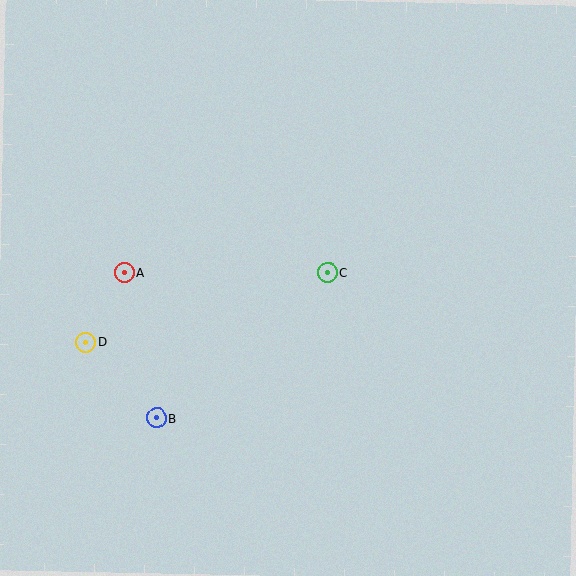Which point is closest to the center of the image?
Point C at (327, 272) is closest to the center.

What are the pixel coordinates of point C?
Point C is at (327, 272).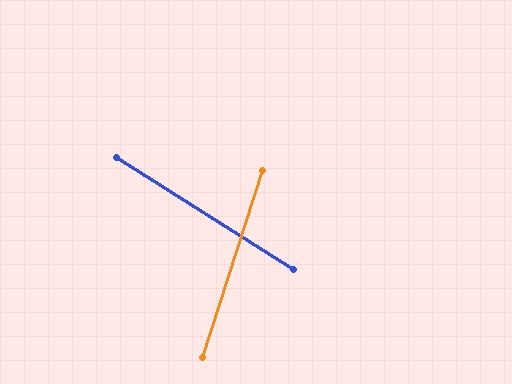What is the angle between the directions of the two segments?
Approximately 75 degrees.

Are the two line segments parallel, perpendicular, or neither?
Neither parallel nor perpendicular — they differ by about 75°.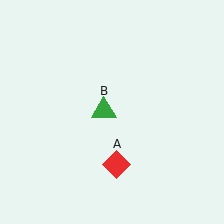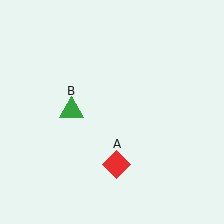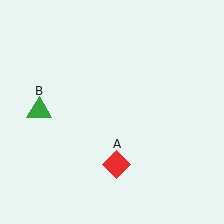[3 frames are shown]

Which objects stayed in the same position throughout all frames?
Red diamond (object A) remained stationary.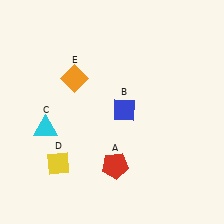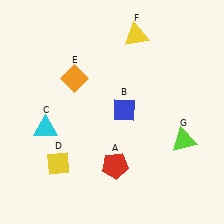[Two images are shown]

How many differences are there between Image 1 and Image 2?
There are 2 differences between the two images.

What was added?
A yellow triangle (F), a lime triangle (G) were added in Image 2.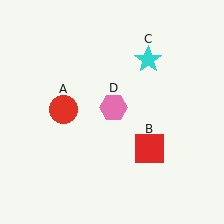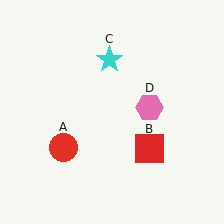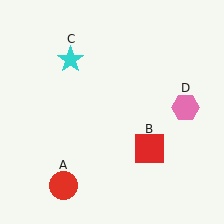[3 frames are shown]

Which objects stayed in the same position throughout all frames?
Red square (object B) remained stationary.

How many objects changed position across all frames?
3 objects changed position: red circle (object A), cyan star (object C), pink hexagon (object D).